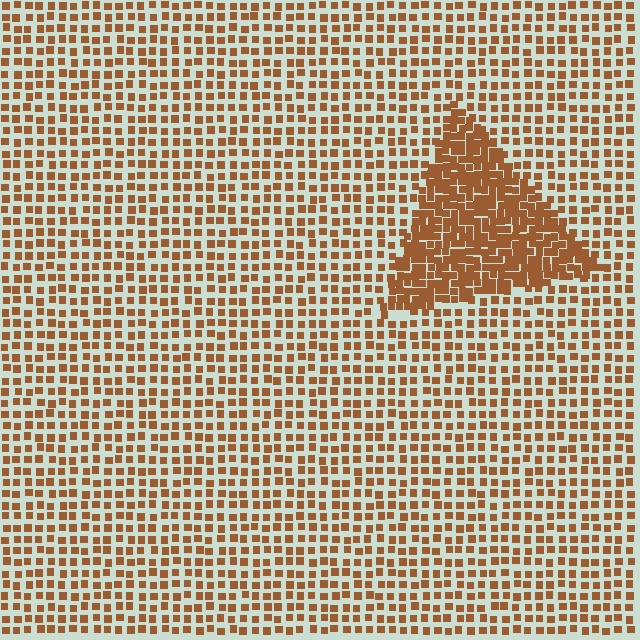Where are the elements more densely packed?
The elements are more densely packed inside the triangle boundary.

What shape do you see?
I see a triangle.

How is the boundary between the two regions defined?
The boundary is defined by a change in element density (approximately 2.1x ratio). All elements are the same color, size, and shape.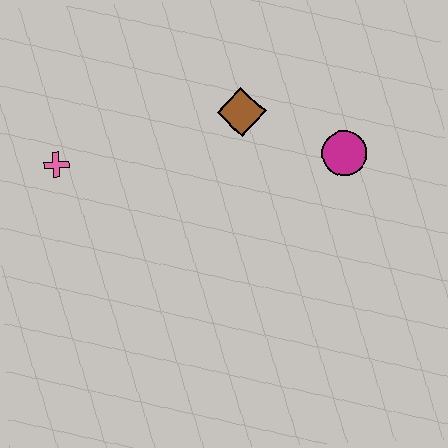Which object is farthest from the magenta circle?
The pink cross is farthest from the magenta circle.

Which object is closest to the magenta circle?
The brown diamond is closest to the magenta circle.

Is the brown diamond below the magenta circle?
No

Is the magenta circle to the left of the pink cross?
No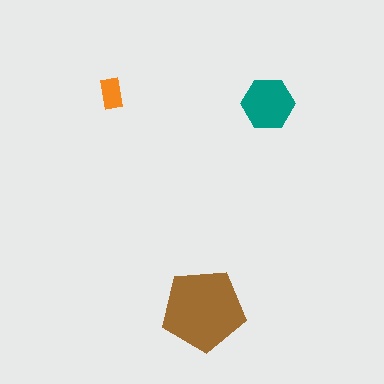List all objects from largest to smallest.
The brown pentagon, the teal hexagon, the orange rectangle.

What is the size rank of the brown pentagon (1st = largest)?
1st.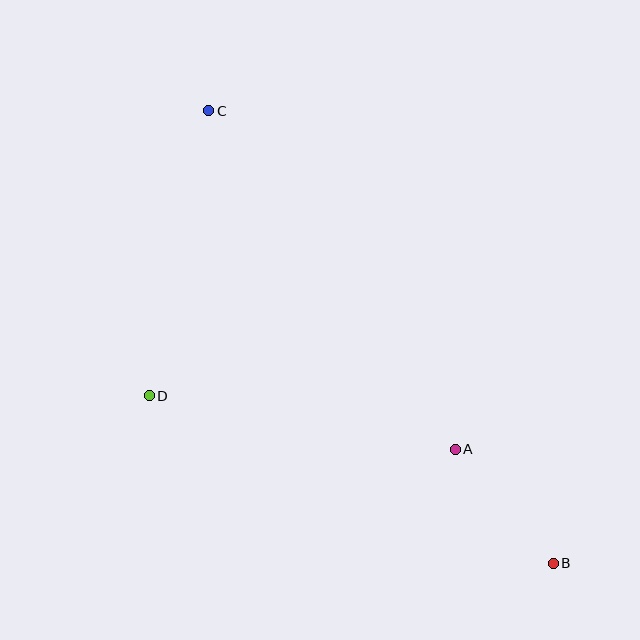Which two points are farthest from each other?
Points B and C are farthest from each other.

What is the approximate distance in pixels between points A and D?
The distance between A and D is approximately 310 pixels.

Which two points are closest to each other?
Points A and B are closest to each other.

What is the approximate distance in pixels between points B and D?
The distance between B and D is approximately 437 pixels.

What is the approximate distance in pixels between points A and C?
The distance between A and C is approximately 419 pixels.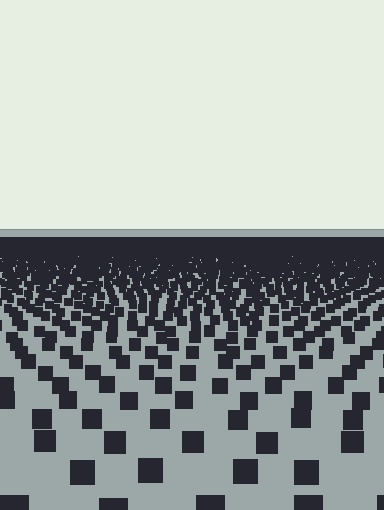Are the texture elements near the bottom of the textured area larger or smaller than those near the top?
Larger. Near the bottom, elements are closer to the viewer and appear at a bigger on-screen size.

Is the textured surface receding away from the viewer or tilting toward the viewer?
The surface is receding away from the viewer. Texture elements get smaller and denser toward the top.